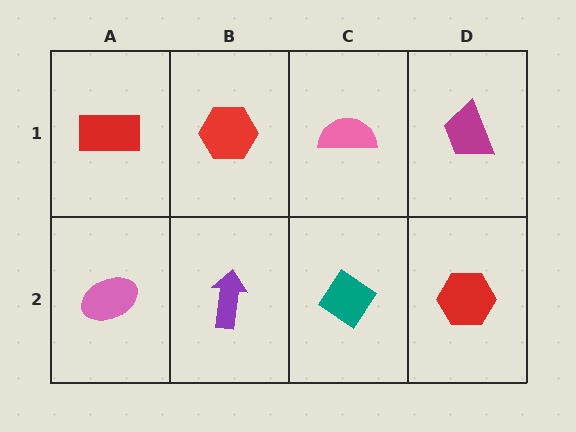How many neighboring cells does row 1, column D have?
2.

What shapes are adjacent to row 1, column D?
A red hexagon (row 2, column D), a pink semicircle (row 1, column C).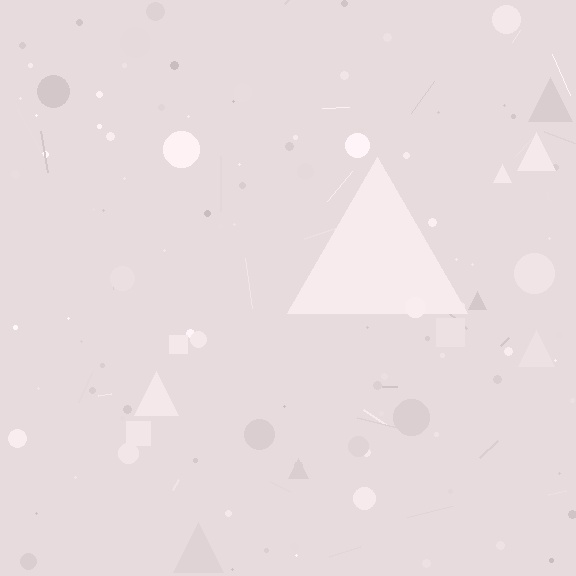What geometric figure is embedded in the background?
A triangle is embedded in the background.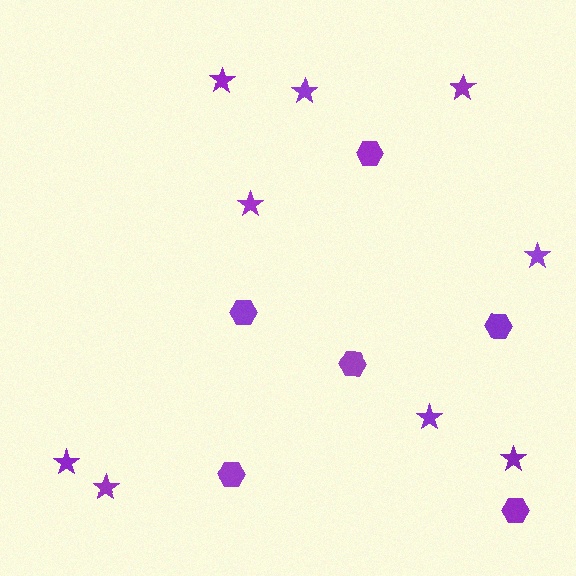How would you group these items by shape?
There are 2 groups: one group of stars (9) and one group of hexagons (6).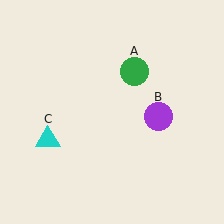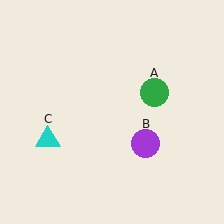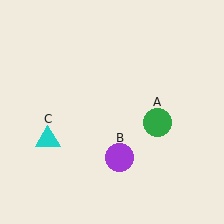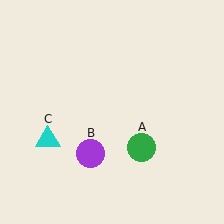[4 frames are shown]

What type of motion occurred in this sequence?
The green circle (object A), purple circle (object B) rotated clockwise around the center of the scene.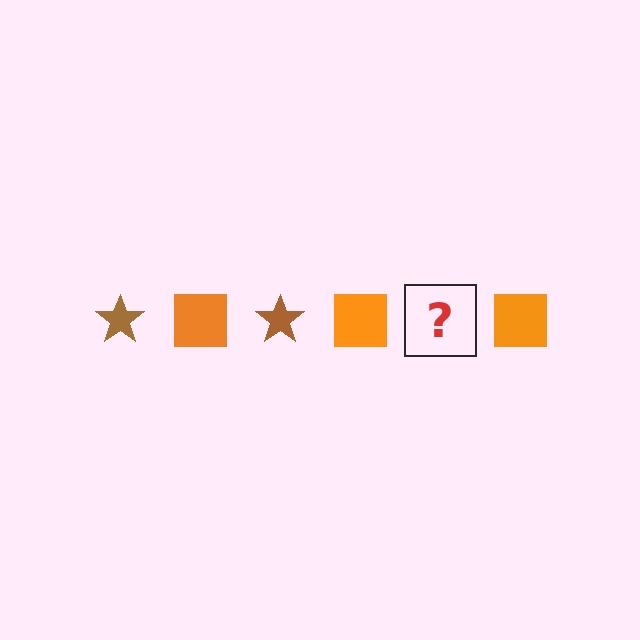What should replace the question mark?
The question mark should be replaced with a brown star.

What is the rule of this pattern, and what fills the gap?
The rule is that the pattern alternates between brown star and orange square. The gap should be filled with a brown star.